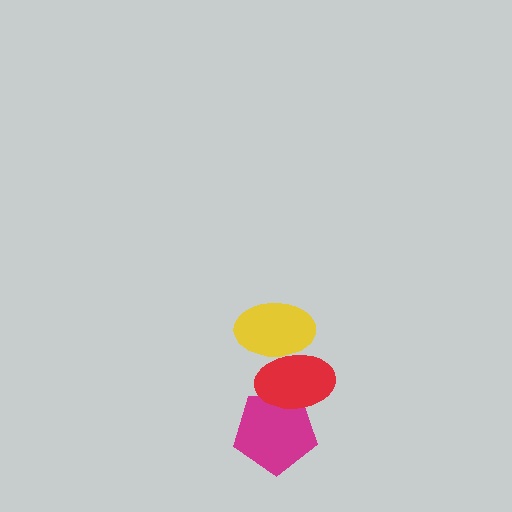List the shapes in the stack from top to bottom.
From top to bottom: the yellow ellipse, the red ellipse, the magenta pentagon.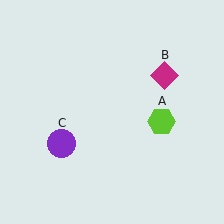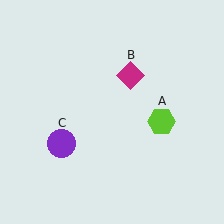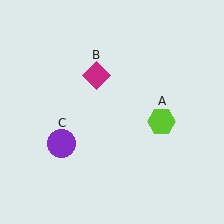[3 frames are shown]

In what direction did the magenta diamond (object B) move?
The magenta diamond (object B) moved left.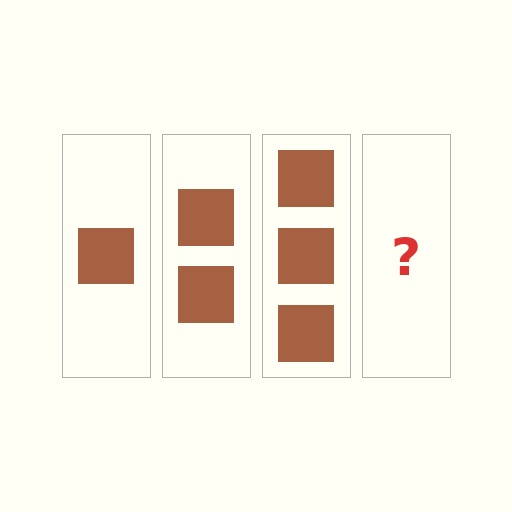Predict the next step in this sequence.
The next step is 4 squares.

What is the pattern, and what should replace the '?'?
The pattern is that each step adds one more square. The '?' should be 4 squares.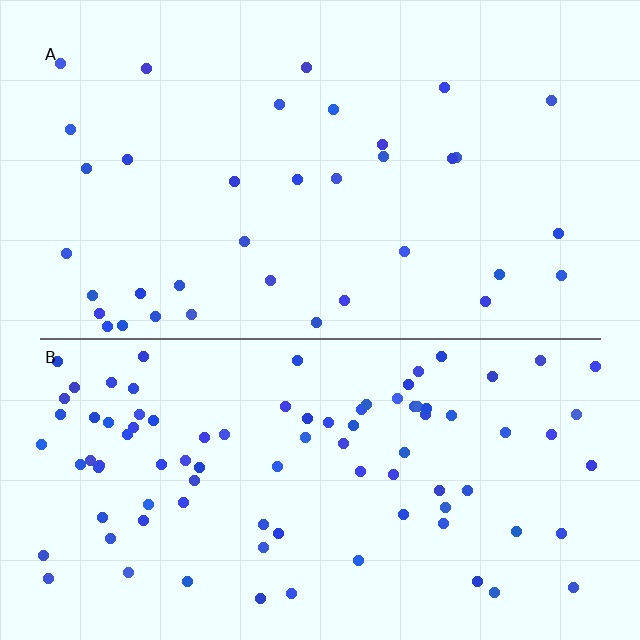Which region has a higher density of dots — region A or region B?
B (the bottom).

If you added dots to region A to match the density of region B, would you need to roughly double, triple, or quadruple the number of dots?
Approximately triple.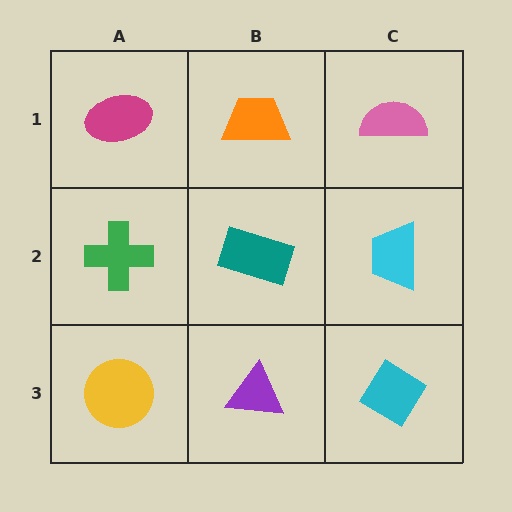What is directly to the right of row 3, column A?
A purple triangle.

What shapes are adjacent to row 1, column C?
A cyan trapezoid (row 2, column C), an orange trapezoid (row 1, column B).